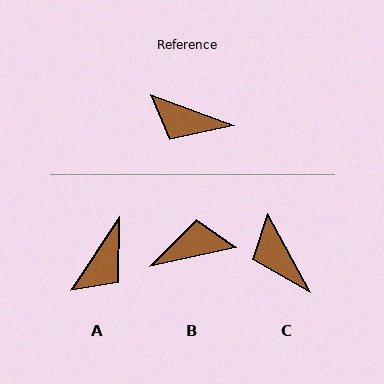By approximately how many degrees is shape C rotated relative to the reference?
Approximately 42 degrees clockwise.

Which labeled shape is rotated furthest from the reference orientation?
B, about 148 degrees away.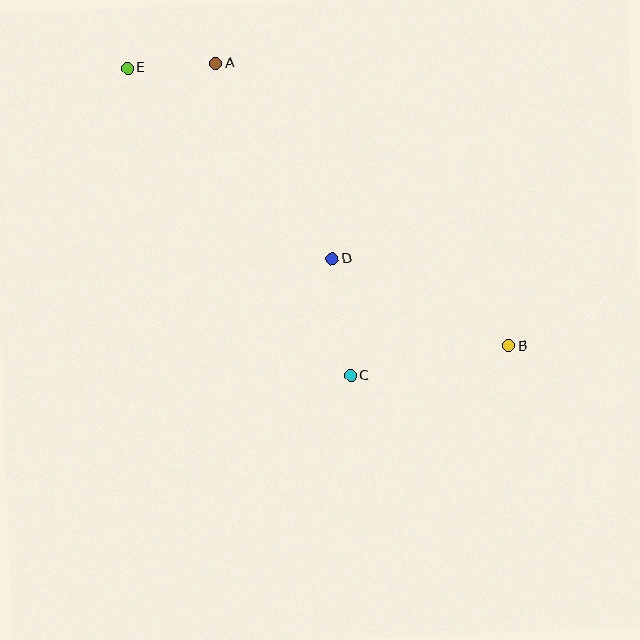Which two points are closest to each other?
Points A and E are closest to each other.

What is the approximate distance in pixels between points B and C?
The distance between B and C is approximately 161 pixels.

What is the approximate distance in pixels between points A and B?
The distance between A and B is approximately 407 pixels.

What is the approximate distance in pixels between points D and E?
The distance between D and E is approximately 280 pixels.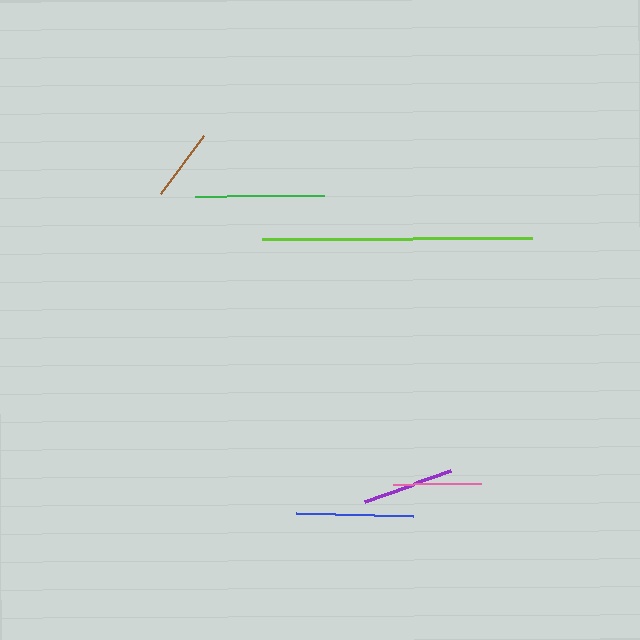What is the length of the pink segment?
The pink segment is approximately 88 pixels long.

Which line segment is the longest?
The lime line is the longest at approximately 271 pixels.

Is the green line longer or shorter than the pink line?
The green line is longer than the pink line.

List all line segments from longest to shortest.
From longest to shortest: lime, green, blue, purple, pink, brown.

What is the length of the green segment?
The green segment is approximately 129 pixels long.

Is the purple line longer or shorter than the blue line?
The blue line is longer than the purple line.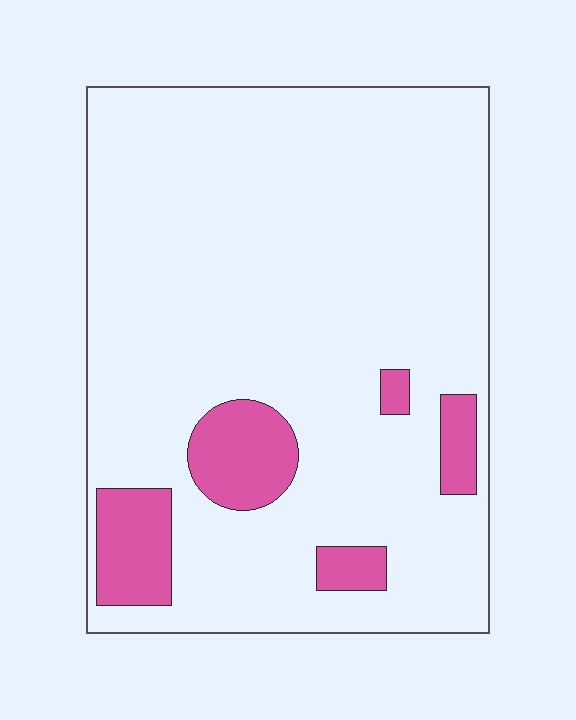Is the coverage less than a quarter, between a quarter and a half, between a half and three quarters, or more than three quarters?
Less than a quarter.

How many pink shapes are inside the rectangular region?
5.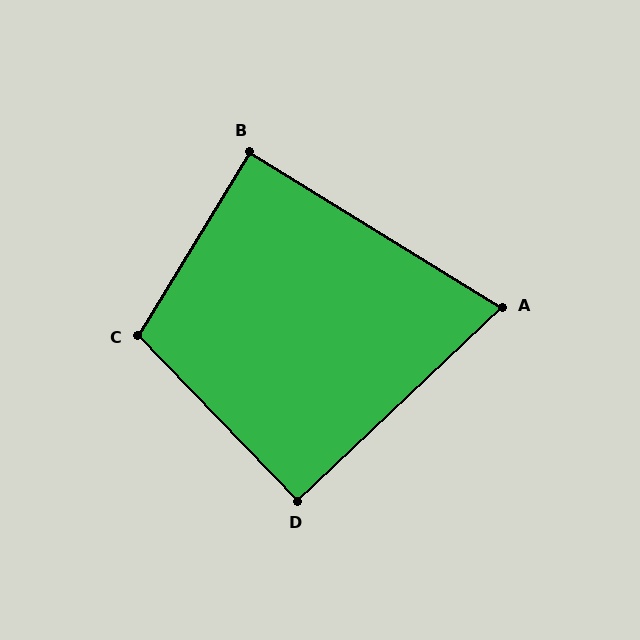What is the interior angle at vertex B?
Approximately 90 degrees (approximately right).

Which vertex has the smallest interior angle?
A, at approximately 75 degrees.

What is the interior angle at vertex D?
Approximately 90 degrees (approximately right).